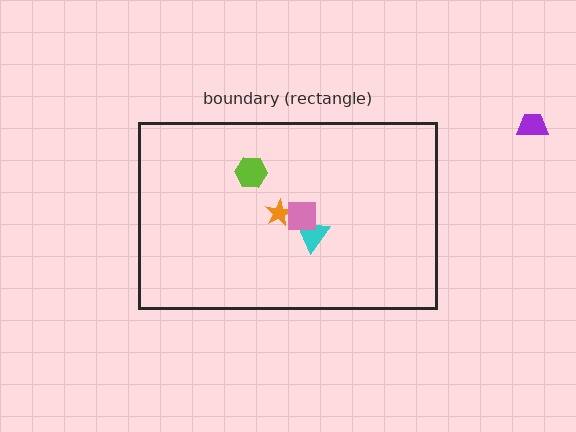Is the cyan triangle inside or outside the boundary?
Inside.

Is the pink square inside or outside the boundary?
Inside.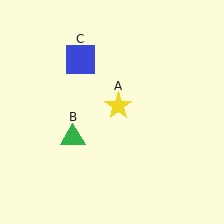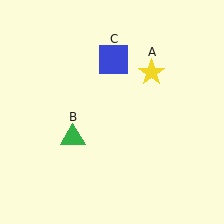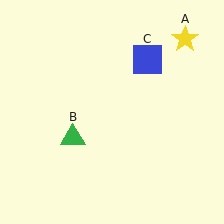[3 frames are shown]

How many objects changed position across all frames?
2 objects changed position: yellow star (object A), blue square (object C).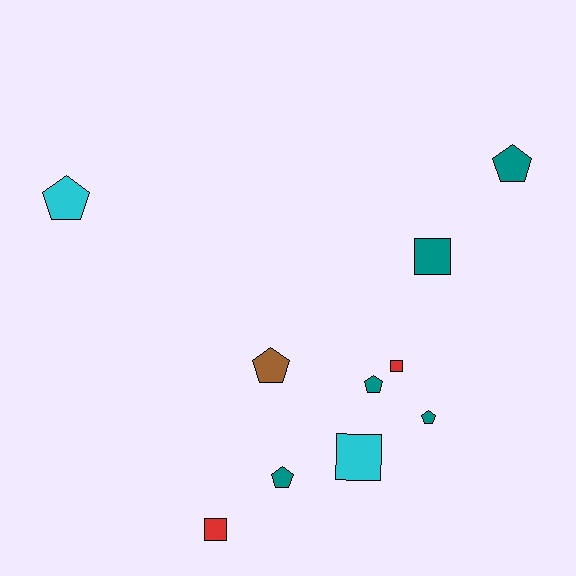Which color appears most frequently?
Teal, with 5 objects.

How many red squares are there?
There are 2 red squares.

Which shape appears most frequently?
Pentagon, with 6 objects.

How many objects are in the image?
There are 10 objects.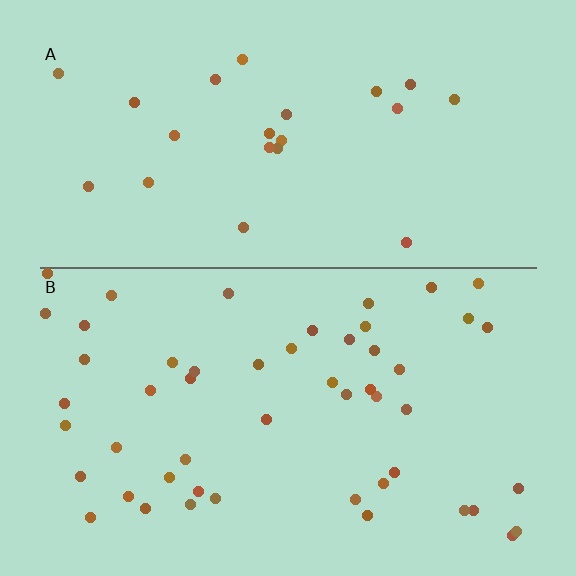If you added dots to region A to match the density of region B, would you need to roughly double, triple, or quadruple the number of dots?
Approximately double.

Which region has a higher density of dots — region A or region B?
B (the bottom).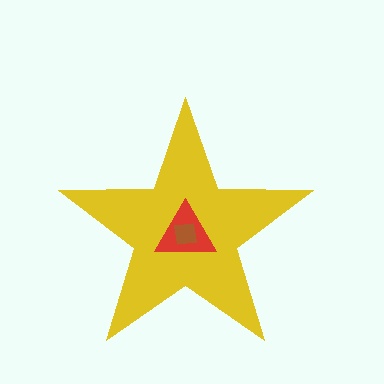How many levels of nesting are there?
3.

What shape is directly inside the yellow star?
The red triangle.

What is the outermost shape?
The yellow star.